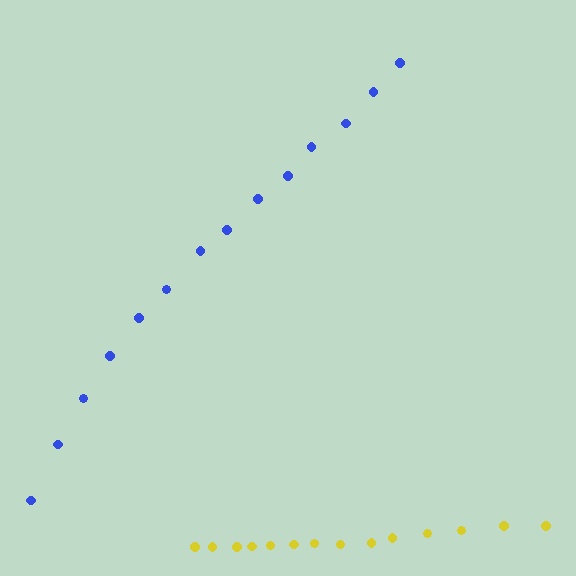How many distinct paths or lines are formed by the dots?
There are 2 distinct paths.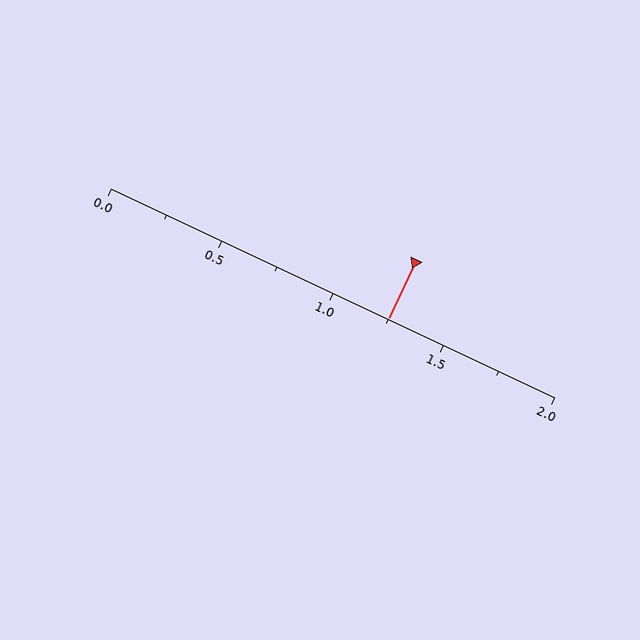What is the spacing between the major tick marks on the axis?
The major ticks are spaced 0.5 apart.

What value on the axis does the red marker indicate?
The marker indicates approximately 1.25.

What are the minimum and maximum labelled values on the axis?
The axis runs from 0.0 to 2.0.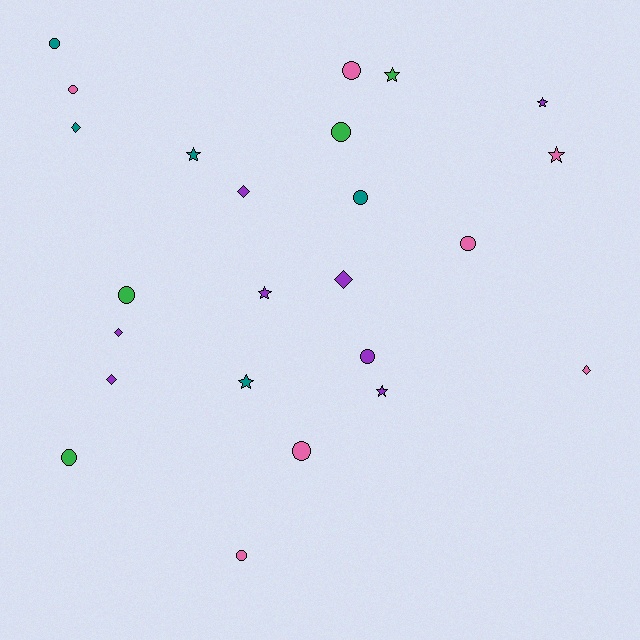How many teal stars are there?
There are 2 teal stars.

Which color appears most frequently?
Purple, with 8 objects.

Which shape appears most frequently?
Circle, with 11 objects.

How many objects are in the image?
There are 24 objects.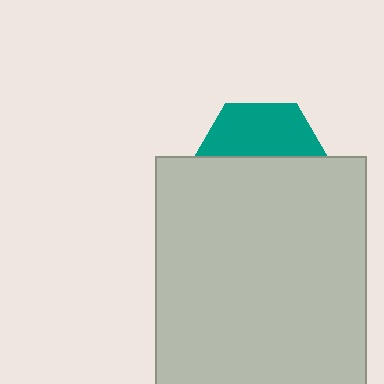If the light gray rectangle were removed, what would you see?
You would see the complete teal hexagon.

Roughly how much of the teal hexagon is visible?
A small part of it is visible (roughly 40%).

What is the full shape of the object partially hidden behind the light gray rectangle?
The partially hidden object is a teal hexagon.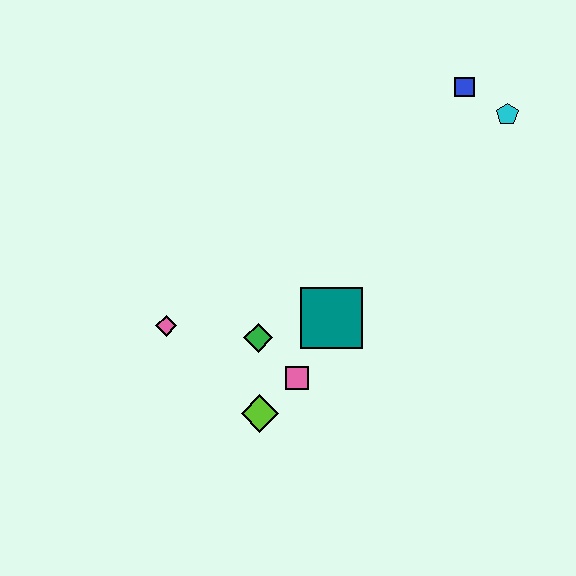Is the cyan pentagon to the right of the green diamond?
Yes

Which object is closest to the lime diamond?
The pink square is closest to the lime diamond.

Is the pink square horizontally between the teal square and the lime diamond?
Yes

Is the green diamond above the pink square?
Yes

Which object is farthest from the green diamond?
The cyan pentagon is farthest from the green diamond.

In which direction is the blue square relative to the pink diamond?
The blue square is to the right of the pink diamond.